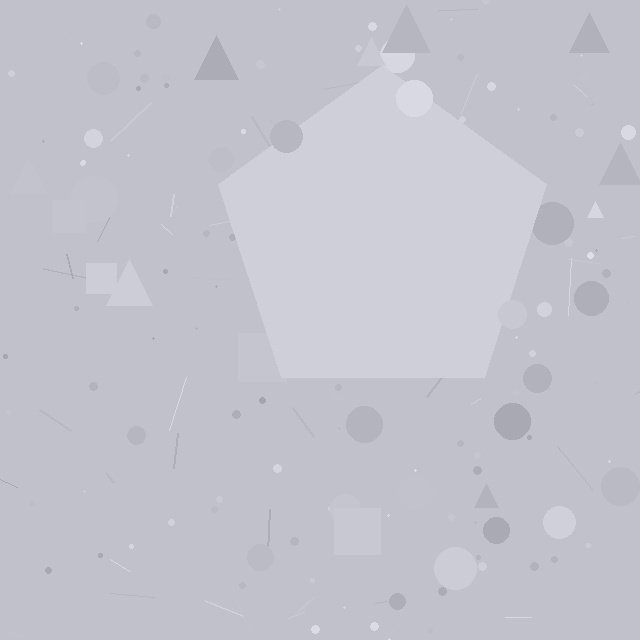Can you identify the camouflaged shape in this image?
The camouflaged shape is a pentagon.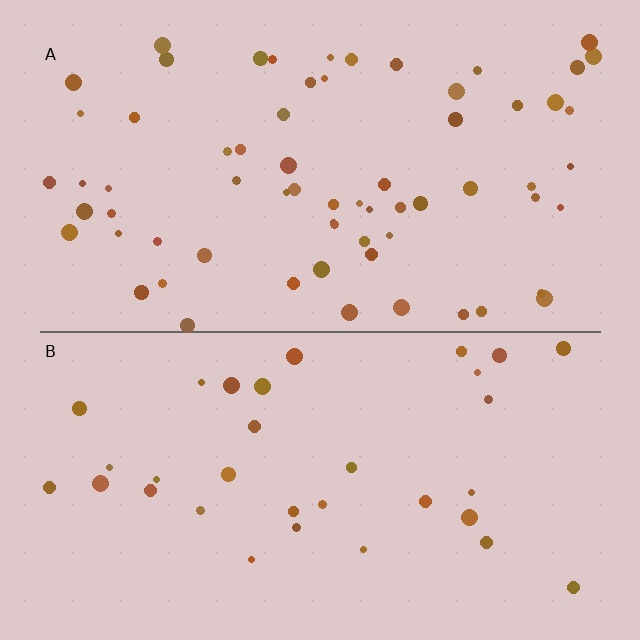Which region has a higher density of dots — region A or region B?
A (the top).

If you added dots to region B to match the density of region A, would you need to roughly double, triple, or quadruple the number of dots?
Approximately double.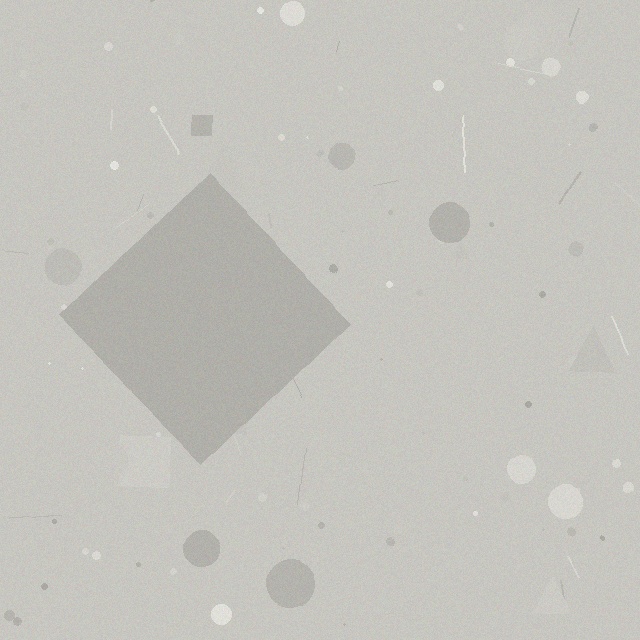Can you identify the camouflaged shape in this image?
The camouflaged shape is a diamond.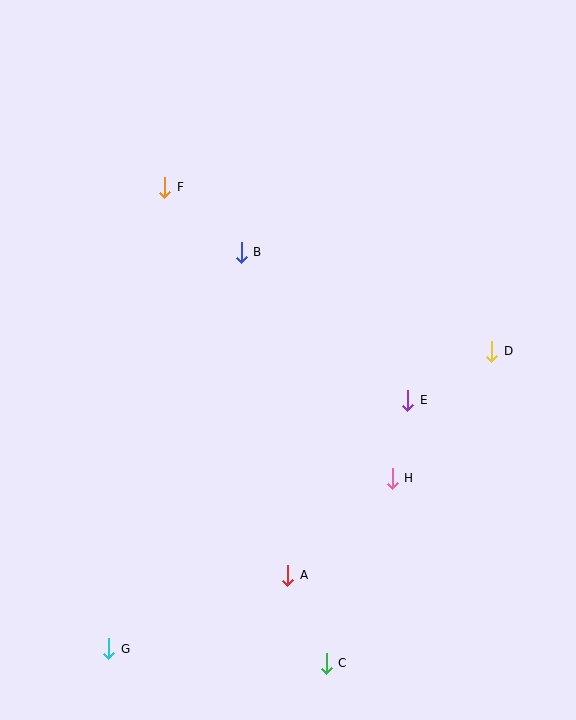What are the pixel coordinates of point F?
Point F is at (165, 187).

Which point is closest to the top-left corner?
Point F is closest to the top-left corner.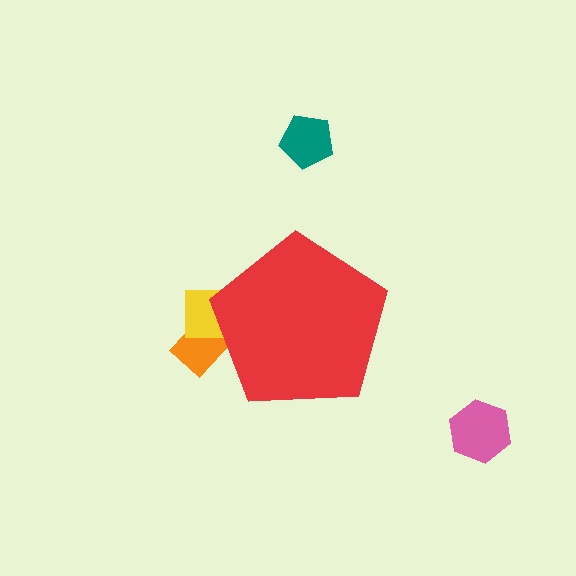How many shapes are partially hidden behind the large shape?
2 shapes are partially hidden.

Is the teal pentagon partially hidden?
No, the teal pentagon is fully visible.